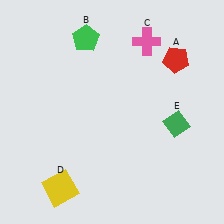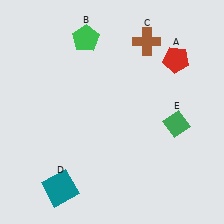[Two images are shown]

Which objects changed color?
C changed from pink to brown. D changed from yellow to teal.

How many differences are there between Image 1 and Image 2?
There are 2 differences between the two images.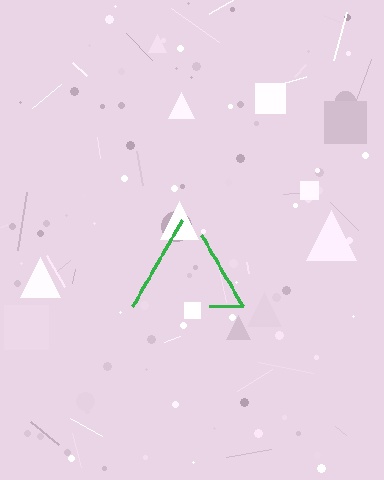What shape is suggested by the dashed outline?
The dashed outline suggests a triangle.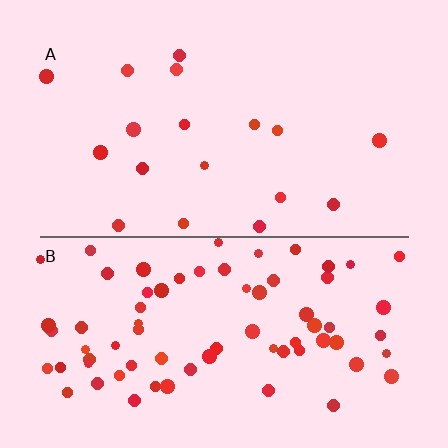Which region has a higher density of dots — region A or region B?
B (the bottom).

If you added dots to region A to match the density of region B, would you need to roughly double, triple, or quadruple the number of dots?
Approximately quadruple.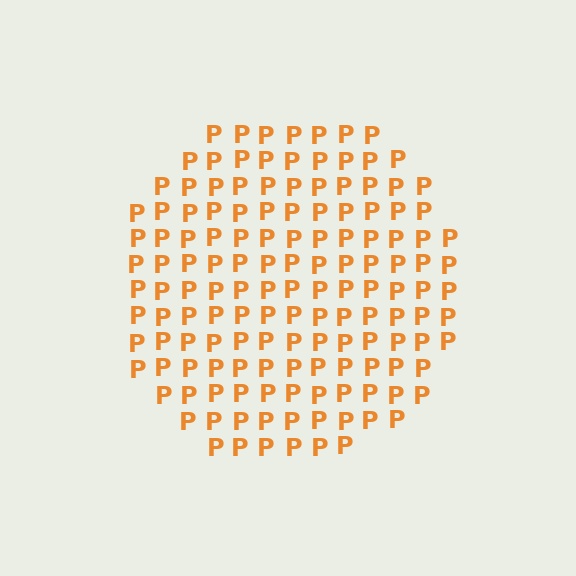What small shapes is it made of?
It is made of small letter P's.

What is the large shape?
The large shape is a circle.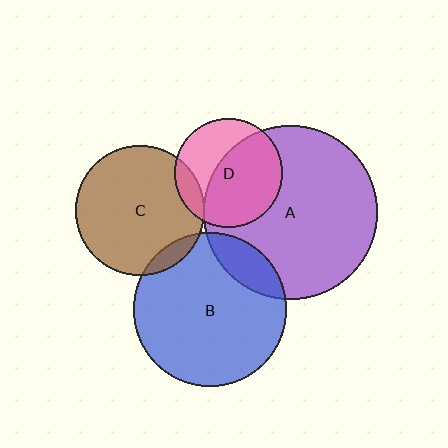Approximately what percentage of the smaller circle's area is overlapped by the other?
Approximately 5%.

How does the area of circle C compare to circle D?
Approximately 1.4 times.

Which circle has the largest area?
Circle A (purple).